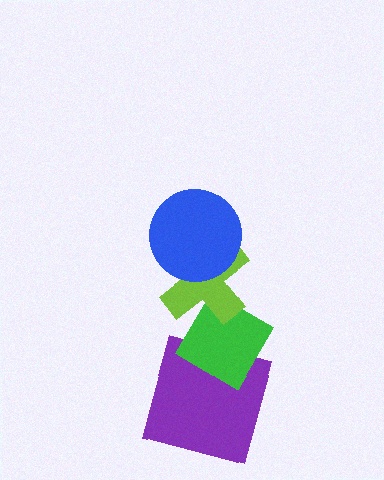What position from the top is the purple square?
The purple square is 4th from the top.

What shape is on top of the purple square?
The green diamond is on top of the purple square.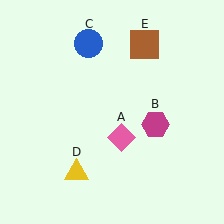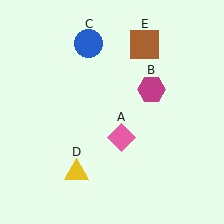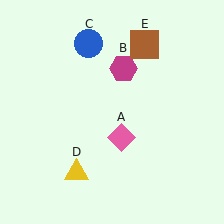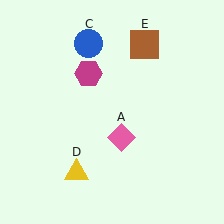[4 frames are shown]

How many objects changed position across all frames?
1 object changed position: magenta hexagon (object B).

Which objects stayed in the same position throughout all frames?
Pink diamond (object A) and blue circle (object C) and yellow triangle (object D) and brown square (object E) remained stationary.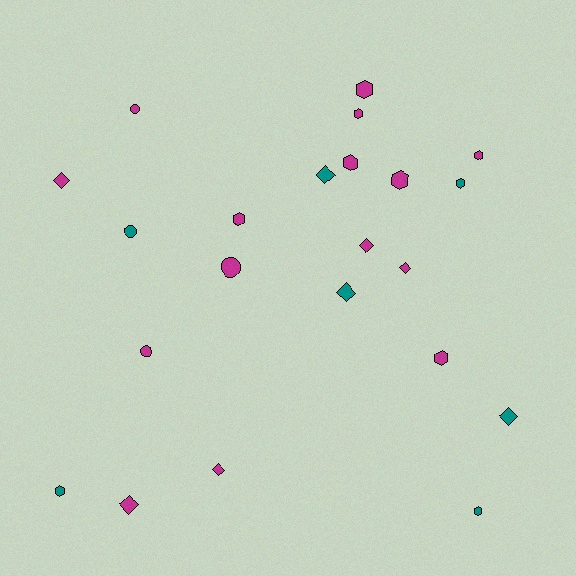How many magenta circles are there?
There are 3 magenta circles.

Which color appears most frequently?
Magenta, with 15 objects.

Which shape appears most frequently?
Hexagon, with 10 objects.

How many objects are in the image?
There are 22 objects.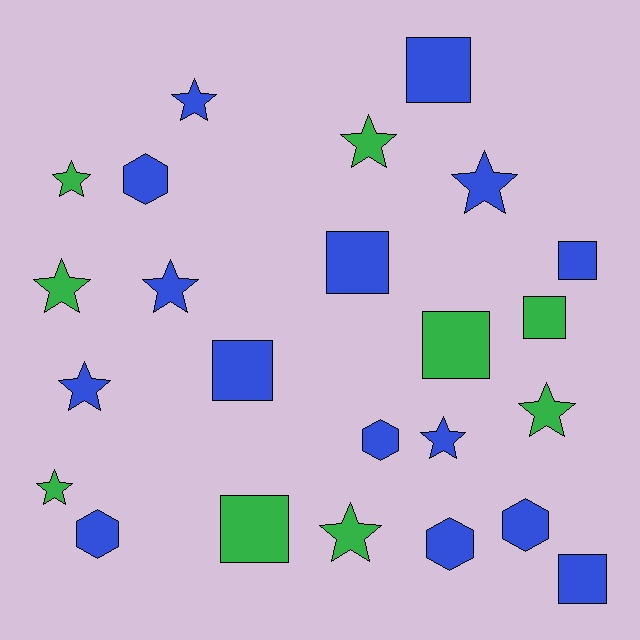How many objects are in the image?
There are 24 objects.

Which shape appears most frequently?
Star, with 11 objects.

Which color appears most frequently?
Blue, with 15 objects.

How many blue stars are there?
There are 5 blue stars.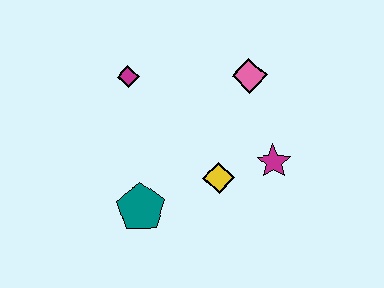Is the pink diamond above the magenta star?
Yes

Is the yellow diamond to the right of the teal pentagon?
Yes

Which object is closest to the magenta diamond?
The pink diamond is closest to the magenta diamond.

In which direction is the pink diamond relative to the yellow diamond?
The pink diamond is above the yellow diamond.